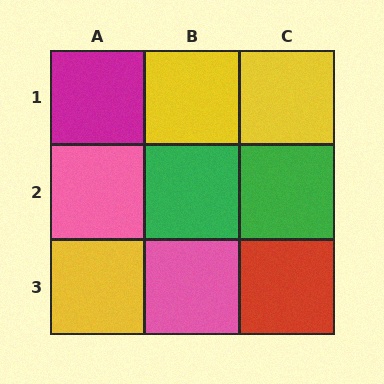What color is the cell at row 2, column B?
Green.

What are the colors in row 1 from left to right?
Magenta, yellow, yellow.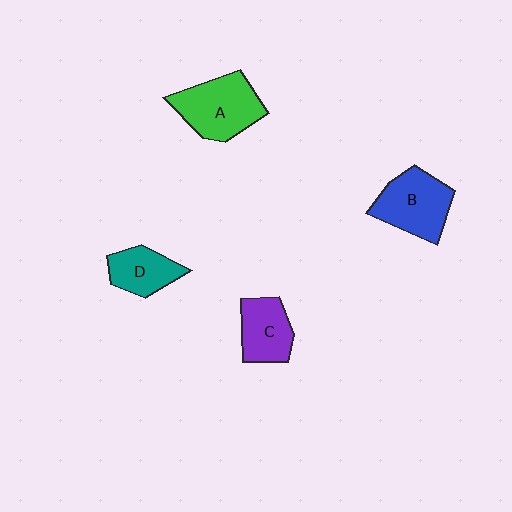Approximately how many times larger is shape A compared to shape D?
Approximately 1.6 times.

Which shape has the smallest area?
Shape D (teal).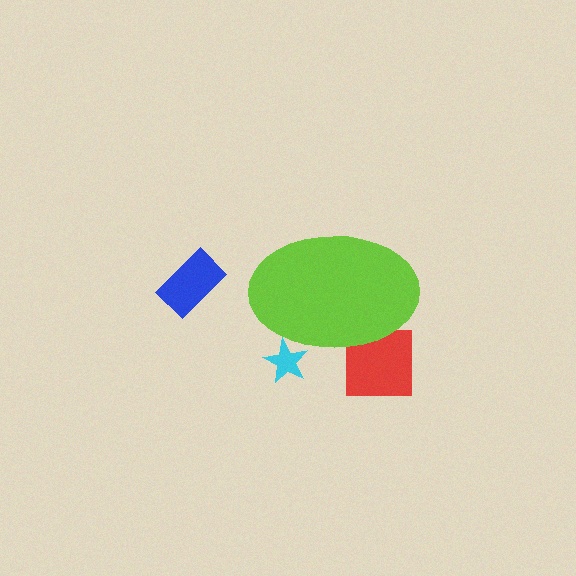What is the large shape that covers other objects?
A lime ellipse.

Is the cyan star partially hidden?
Yes, the cyan star is partially hidden behind the lime ellipse.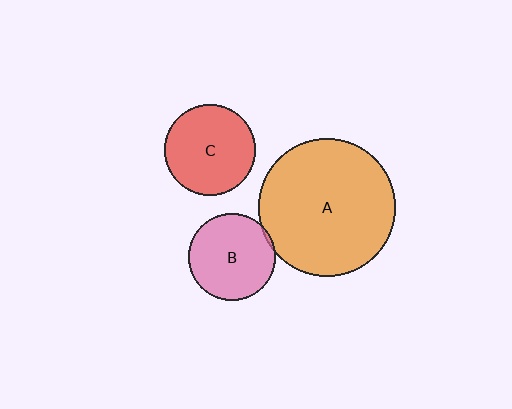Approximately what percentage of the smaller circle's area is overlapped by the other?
Approximately 5%.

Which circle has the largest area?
Circle A (orange).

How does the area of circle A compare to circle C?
Approximately 2.3 times.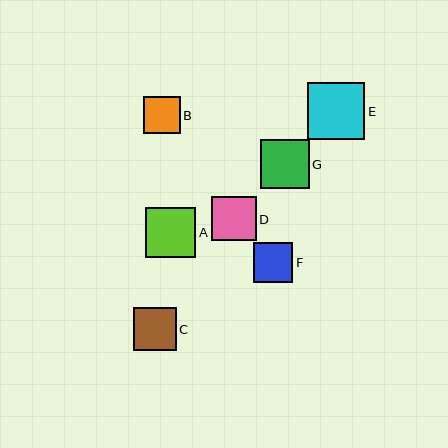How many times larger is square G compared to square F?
Square G is approximately 1.2 times the size of square F.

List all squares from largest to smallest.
From largest to smallest: E, A, G, D, C, F, B.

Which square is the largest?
Square E is the largest with a size of approximately 57 pixels.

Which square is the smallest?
Square B is the smallest with a size of approximately 37 pixels.